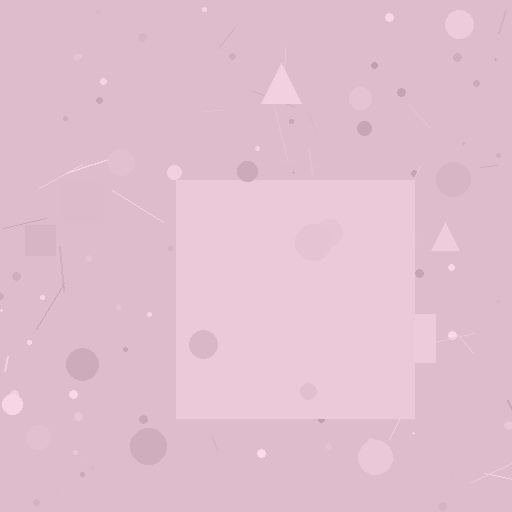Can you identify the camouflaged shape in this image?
The camouflaged shape is a square.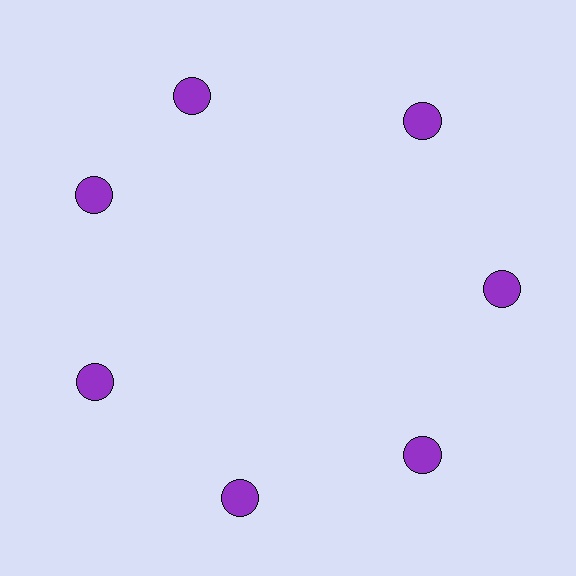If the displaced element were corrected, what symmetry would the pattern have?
It would have 7-fold rotational symmetry — the pattern would map onto itself every 51 degrees.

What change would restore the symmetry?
The symmetry would be restored by rotating it back into even spacing with its neighbors so that all 7 circles sit at equal angles and equal distance from the center.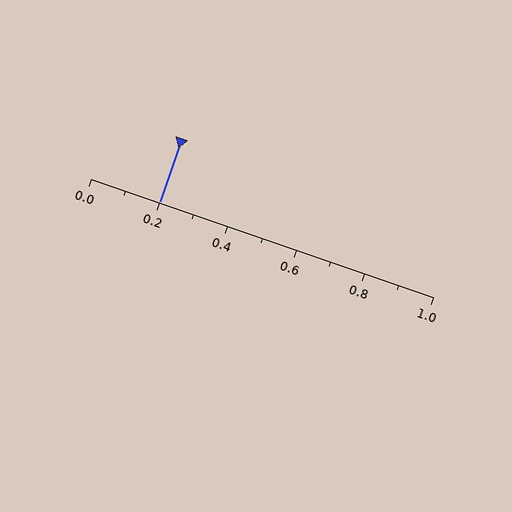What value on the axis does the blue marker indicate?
The marker indicates approximately 0.2.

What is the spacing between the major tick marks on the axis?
The major ticks are spaced 0.2 apart.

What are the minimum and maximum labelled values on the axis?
The axis runs from 0.0 to 1.0.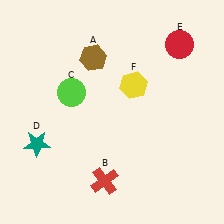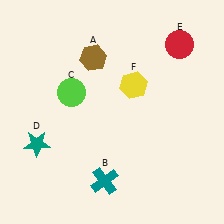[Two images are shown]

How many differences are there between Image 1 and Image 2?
There is 1 difference between the two images.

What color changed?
The cross (B) changed from red in Image 1 to teal in Image 2.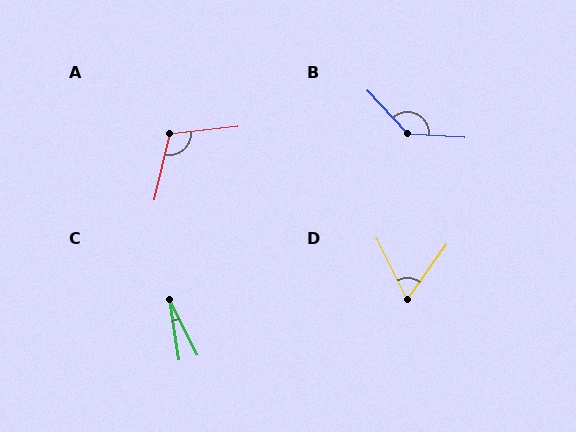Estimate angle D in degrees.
Approximately 62 degrees.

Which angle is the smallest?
C, at approximately 17 degrees.